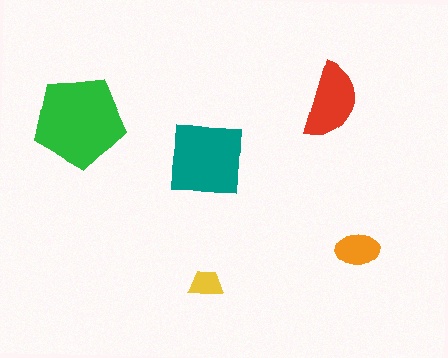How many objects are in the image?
There are 5 objects in the image.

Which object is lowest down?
The yellow trapezoid is bottommost.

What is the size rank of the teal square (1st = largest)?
2nd.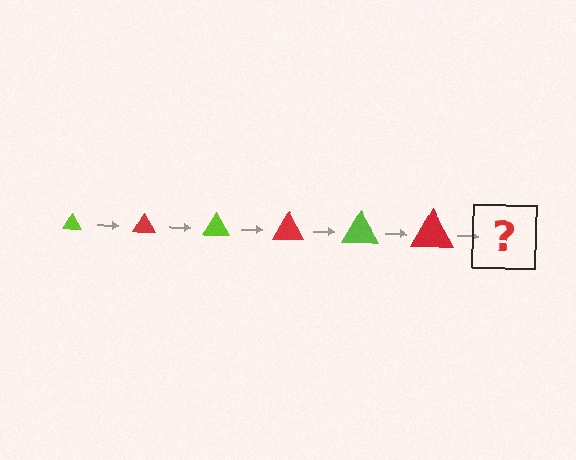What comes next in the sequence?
The next element should be a lime triangle, larger than the previous one.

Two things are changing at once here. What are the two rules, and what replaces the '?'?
The two rules are that the triangle grows larger each step and the color cycles through lime and red. The '?' should be a lime triangle, larger than the previous one.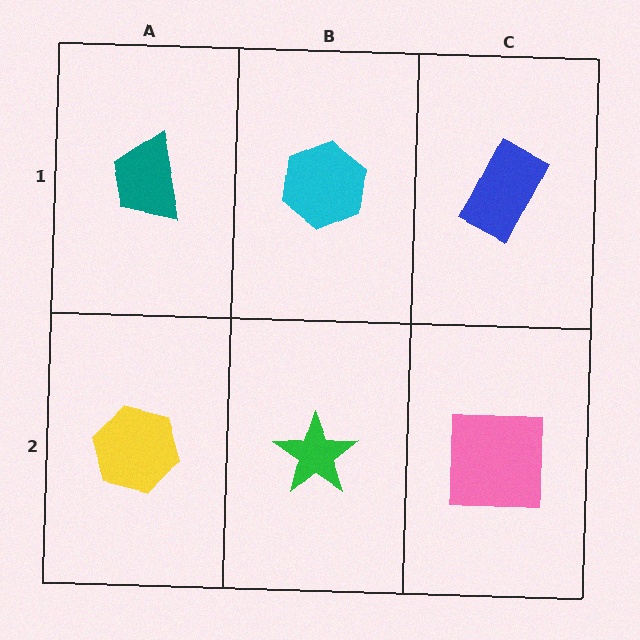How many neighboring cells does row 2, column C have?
2.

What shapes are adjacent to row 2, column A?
A teal trapezoid (row 1, column A), a green star (row 2, column B).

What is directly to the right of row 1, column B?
A blue rectangle.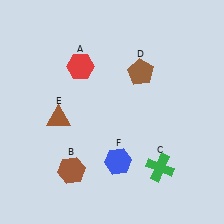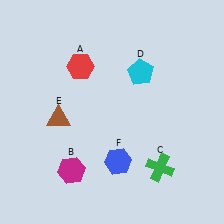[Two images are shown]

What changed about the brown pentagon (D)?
In Image 1, D is brown. In Image 2, it changed to cyan.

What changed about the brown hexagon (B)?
In Image 1, B is brown. In Image 2, it changed to magenta.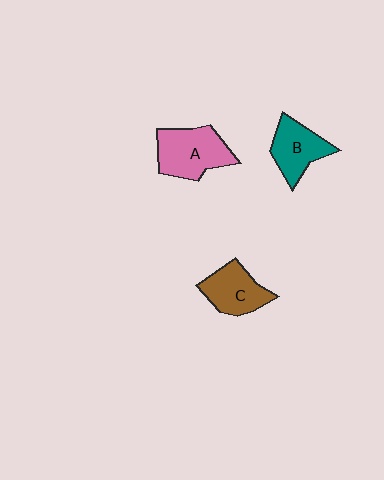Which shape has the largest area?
Shape A (pink).